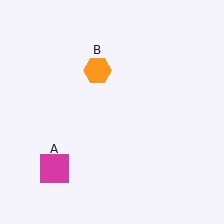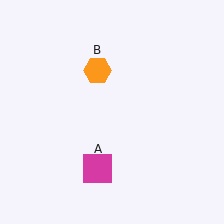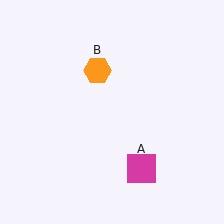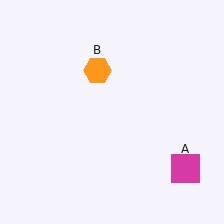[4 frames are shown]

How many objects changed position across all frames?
1 object changed position: magenta square (object A).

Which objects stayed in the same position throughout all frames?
Orange hexagon (object B) remained stationary.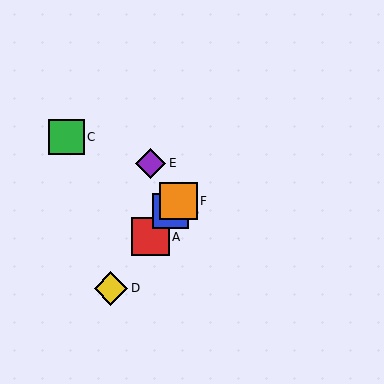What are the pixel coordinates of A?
Object A is at (151, 237).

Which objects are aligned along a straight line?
Objects A, B, D, F are aligned along a straight line.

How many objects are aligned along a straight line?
4 objects (A, B, D, F) are aligned along a straight line.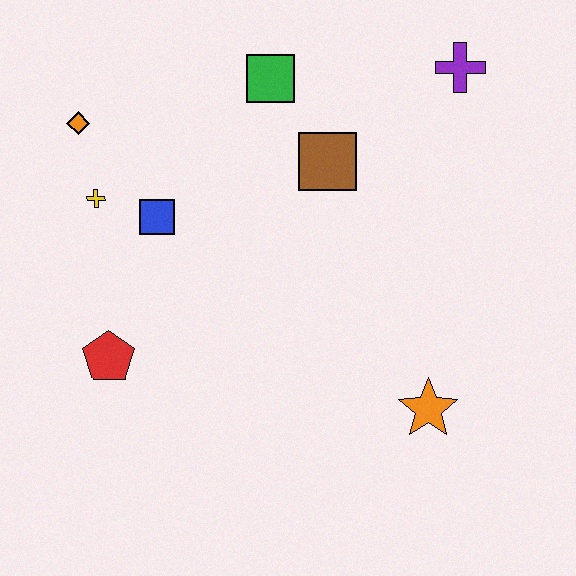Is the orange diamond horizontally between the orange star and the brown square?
No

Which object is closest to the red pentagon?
The blue square is closest to the red pentagon.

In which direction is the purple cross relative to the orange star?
The purple cross is above the orange star.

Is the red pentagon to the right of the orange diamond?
Yes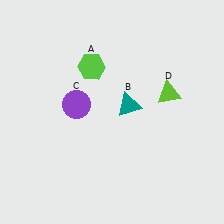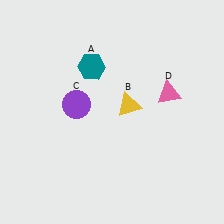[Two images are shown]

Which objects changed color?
A changed from lime to teal. B changed from teal to yellow. D changed from lime to pink.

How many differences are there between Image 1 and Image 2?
There are 3 differences between the two images.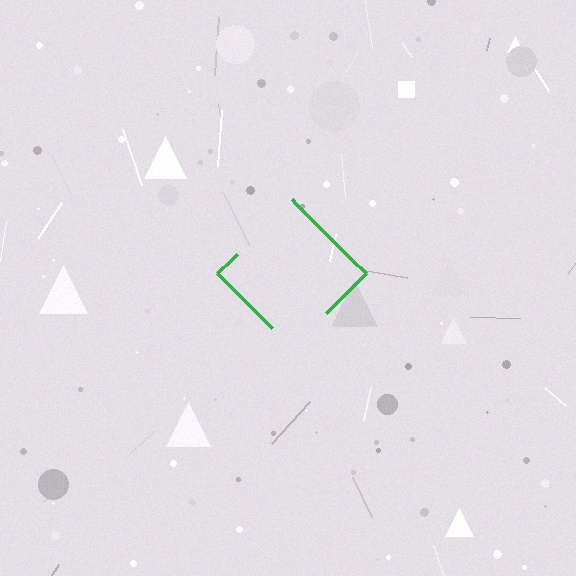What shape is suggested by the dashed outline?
The dashed outline suggests a diamond.